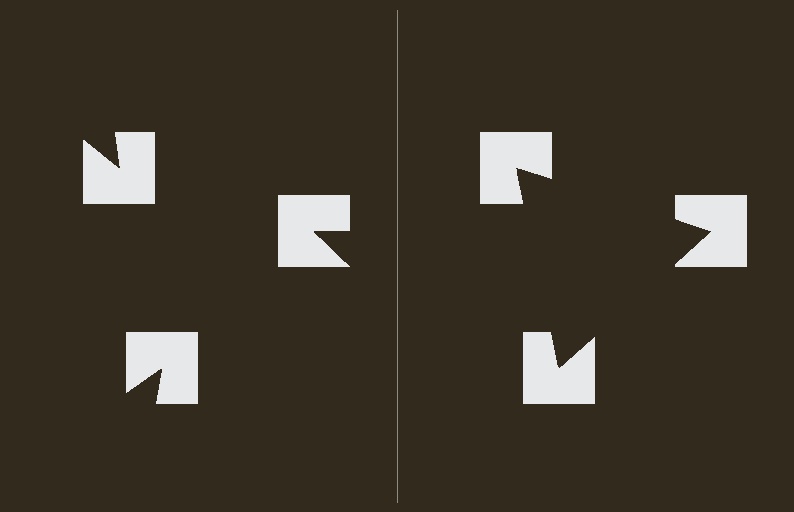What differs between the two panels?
The notched squares are positioned identically on both sides; only the wedge orientations differ. On the right they align to a triangle; on the left they are misaligned.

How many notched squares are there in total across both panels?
6 — 3 on each side.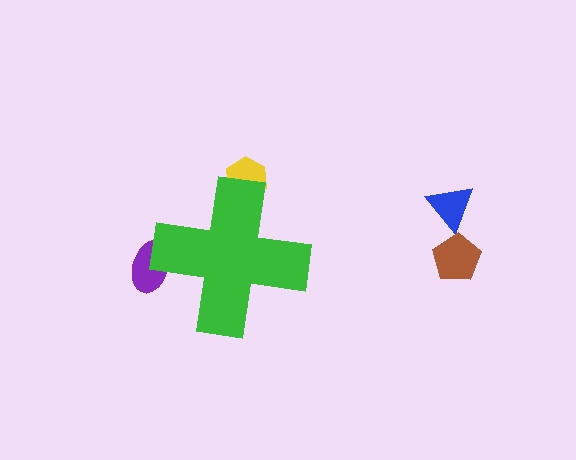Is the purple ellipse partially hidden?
Yes, the purple ellipse is partially hidden behind the green cross.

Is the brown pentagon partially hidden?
No, the brown pentagon is fully visible.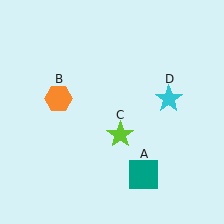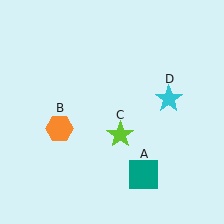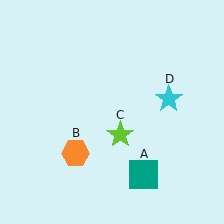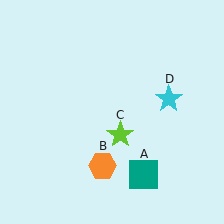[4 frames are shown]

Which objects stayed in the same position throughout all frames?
Teal square (object A) and lime star (object C) and cyan star (object D) remained stationary.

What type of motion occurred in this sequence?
The orange hexagon (object B) rotated counterclockwise around the center of the scene.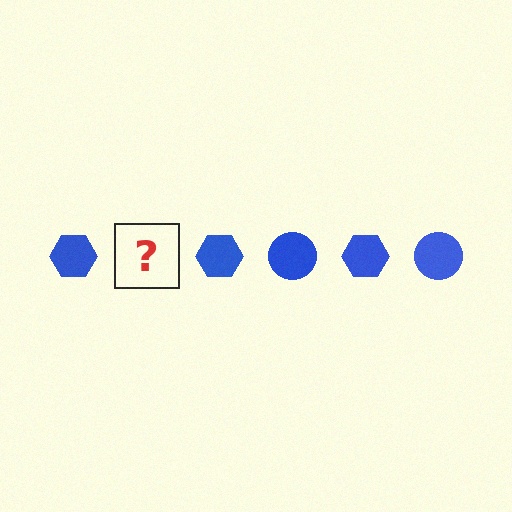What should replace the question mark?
The question mark should be replaced with a blue circle.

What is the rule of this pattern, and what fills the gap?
The rule is that the pattern cycles through hexagon, circle shapes in blue. The gap should be filled with a blue circle.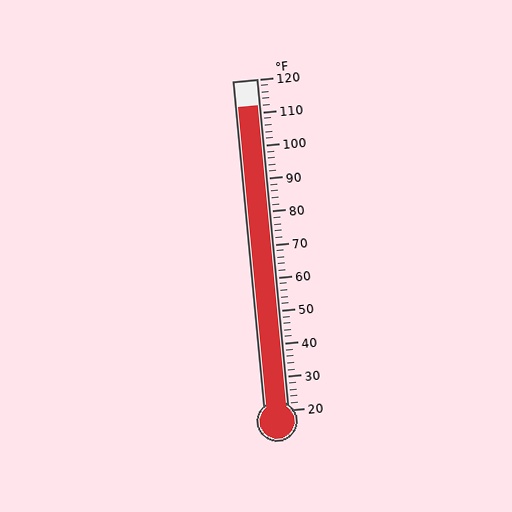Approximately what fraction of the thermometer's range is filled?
The thermometer is filled to approximately 90% of its range.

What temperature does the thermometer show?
The thermometer shows approximately 112°F.